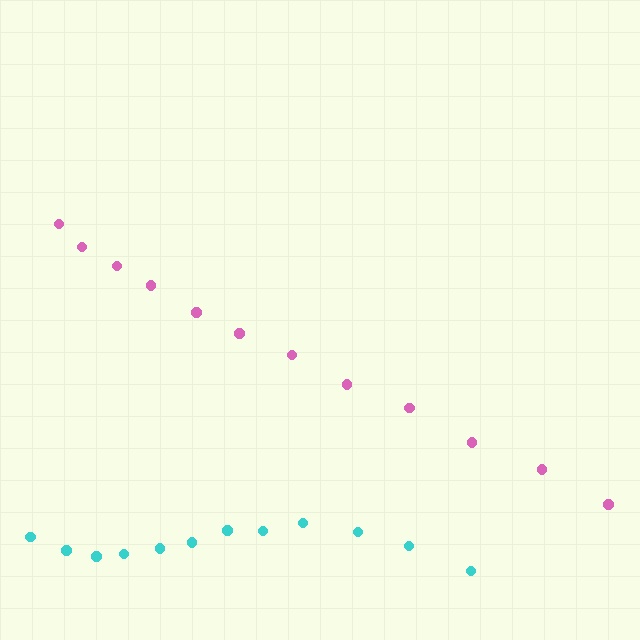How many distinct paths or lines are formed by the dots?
There are 2 distinct paths.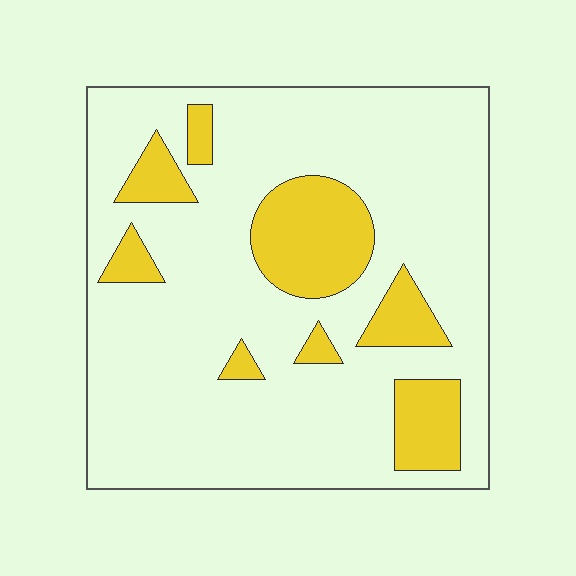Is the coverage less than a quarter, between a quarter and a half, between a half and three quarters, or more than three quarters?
Less than a quarter.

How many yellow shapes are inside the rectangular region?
8.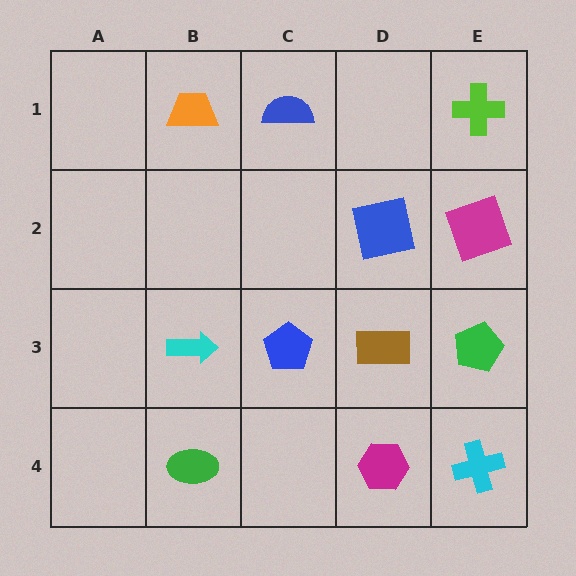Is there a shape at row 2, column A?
No, that cell is empty.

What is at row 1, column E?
A lime cross.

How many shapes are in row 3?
4 shapes.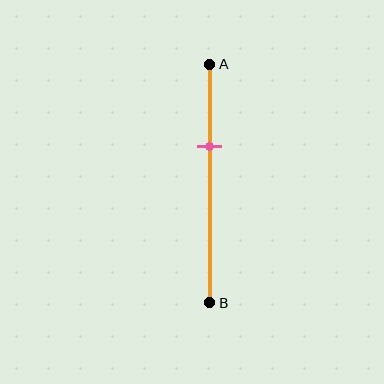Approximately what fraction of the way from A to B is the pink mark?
The pink mark is approximately 35% of the way from A to B.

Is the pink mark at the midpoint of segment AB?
No, the mark is at about 35% from A, not at the 50% midpoint.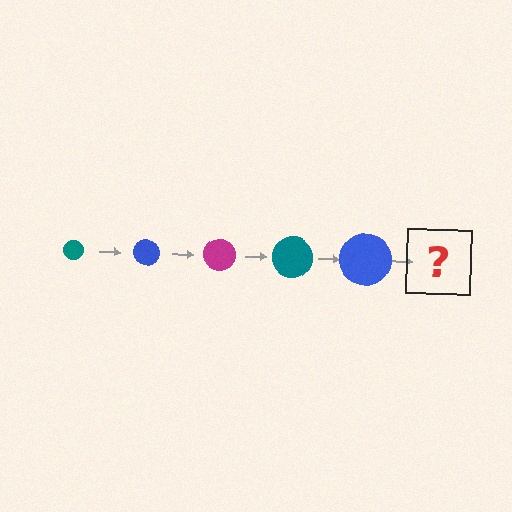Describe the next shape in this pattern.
It should be a magenta circle, larger than the previous one.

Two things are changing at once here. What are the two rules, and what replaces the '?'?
The two rules are that the circle grows larger each step and the color cycles through teal, blue, and magenta. The '?' should be a magenta circle, larger than the previous one.